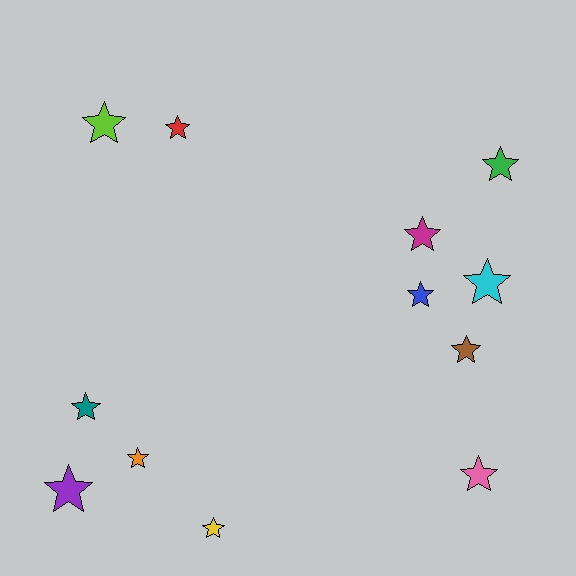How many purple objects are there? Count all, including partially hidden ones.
There is 1 purple object.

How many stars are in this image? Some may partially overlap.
There are 12 stars.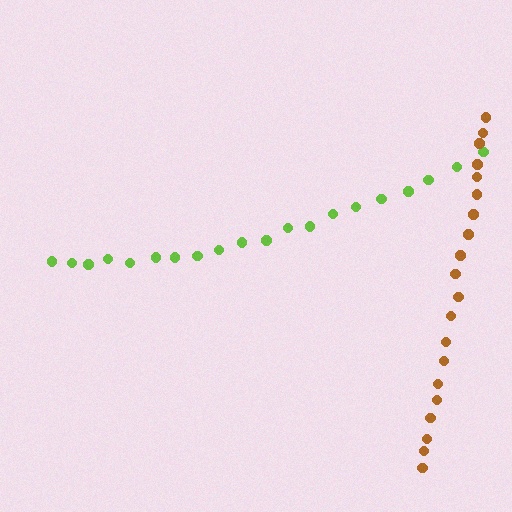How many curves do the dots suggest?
There are 2 distinct paths.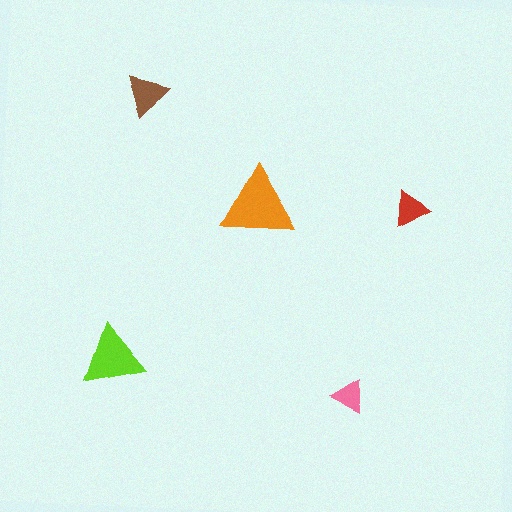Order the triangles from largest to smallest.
the orange one, the lime one, the brown one, the red one, the pink one.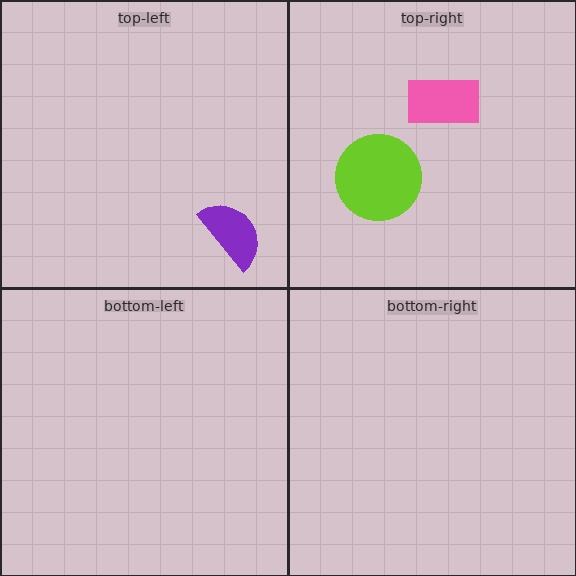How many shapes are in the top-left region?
1.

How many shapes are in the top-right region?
2.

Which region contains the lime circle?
The top-right region.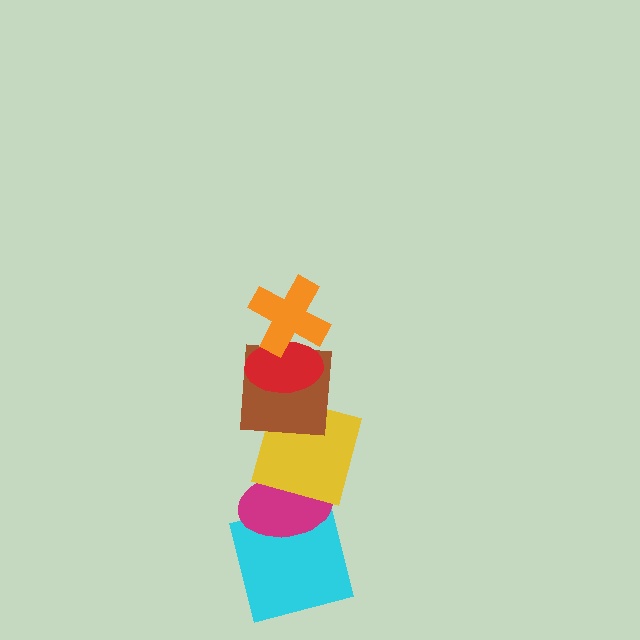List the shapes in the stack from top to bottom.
From top to bottom: the orange cross, the red ellipse, the brown square, the yellow square, the magenta ellipse, the cyan square.